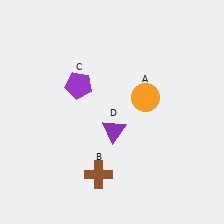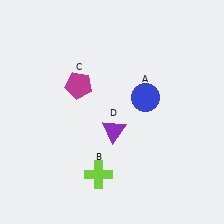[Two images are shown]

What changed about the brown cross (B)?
In Image 1, B is brown. In Image 2, it changed to lime.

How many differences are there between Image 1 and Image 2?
There are 3 differences between the two images.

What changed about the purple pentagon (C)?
In Image 1, C is purple. In Image 2, it changed to magenta.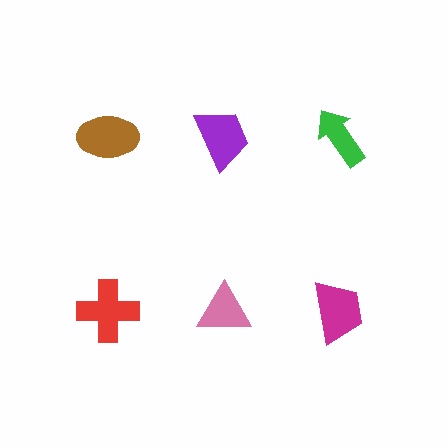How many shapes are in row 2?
3 shapes.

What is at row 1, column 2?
A purple trapezoid.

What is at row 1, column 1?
A brown ellipse.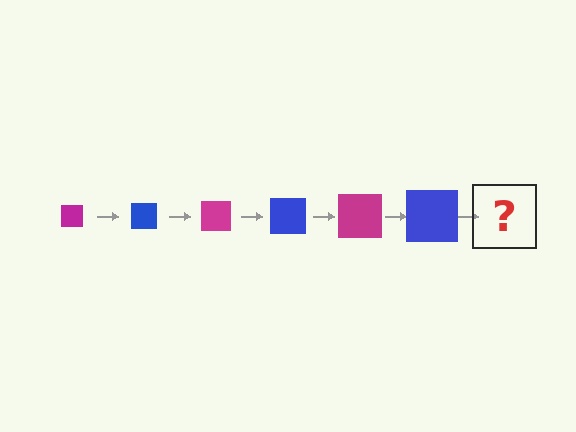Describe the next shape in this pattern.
It should be a magenta square, larger than the previous one.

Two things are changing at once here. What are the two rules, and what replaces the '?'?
The two rules are that the square grows larger each step and the color cycles through magenta and blue. The '?' should be a magenta square, larger than the previous one.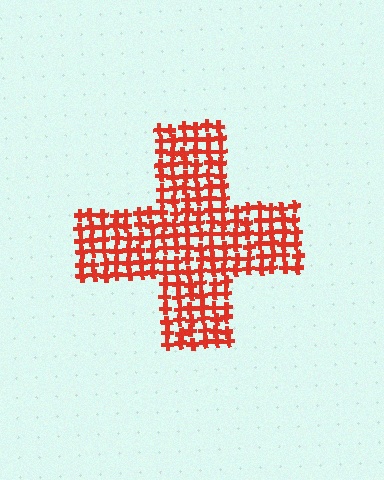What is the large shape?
The large shape is a cross.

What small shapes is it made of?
It is made of small crosses.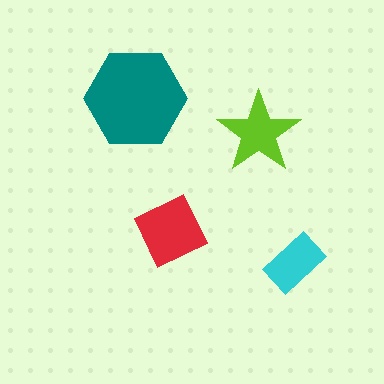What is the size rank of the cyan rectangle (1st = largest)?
4th.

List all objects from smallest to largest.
The cyan rectangle, the lime star, the red square, the teal hexagon.